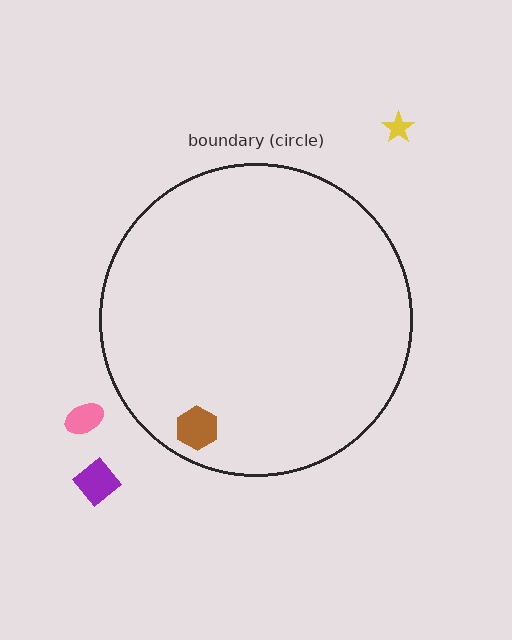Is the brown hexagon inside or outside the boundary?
Inside.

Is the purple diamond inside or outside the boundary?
Outside.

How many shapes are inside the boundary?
1 inside, 3 outside.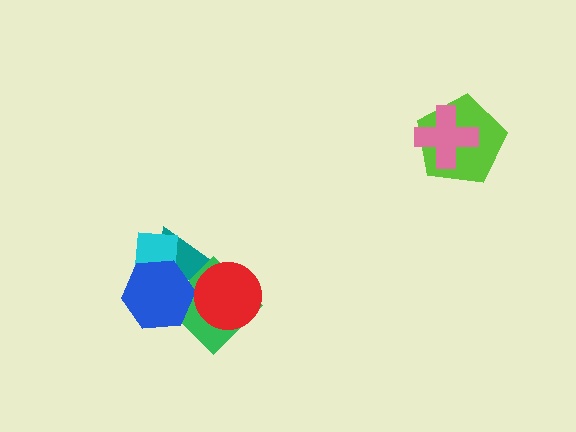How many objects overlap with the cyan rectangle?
3 objects overlap with the cyan rectangle.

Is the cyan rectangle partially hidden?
Yes, it is partially covered by another shape.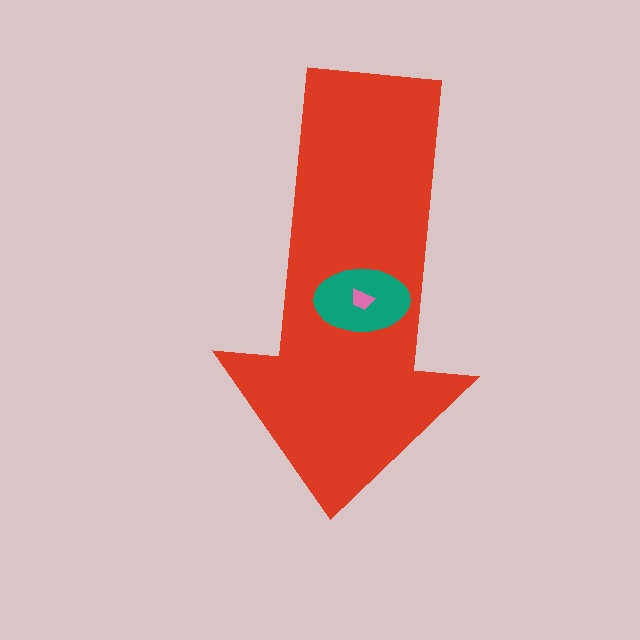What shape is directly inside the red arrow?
The teal ellipse.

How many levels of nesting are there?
3.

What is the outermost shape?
The red arrow.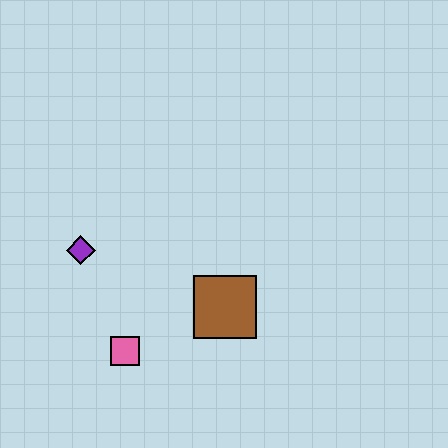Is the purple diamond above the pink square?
Yes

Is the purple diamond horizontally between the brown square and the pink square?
No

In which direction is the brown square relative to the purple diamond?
The brown square is to the right of the purple diamond.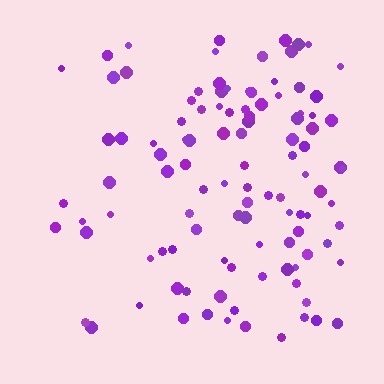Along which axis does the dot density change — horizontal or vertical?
Horizontal.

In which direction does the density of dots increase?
From left to right, with the right side densest.